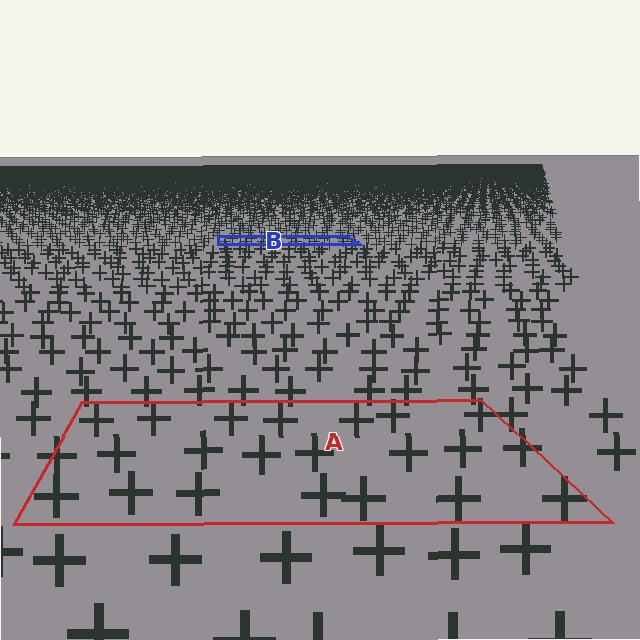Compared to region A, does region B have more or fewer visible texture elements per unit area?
Region B has more texture elements per unit area — they are packed more densely because it is farther away.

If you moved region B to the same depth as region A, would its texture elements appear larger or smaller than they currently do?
They would appear larger. At a closer depth, the same texture elements are projected at a bigger on-screen size.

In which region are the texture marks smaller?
The texture marks are smaller in region B, because it is farther away.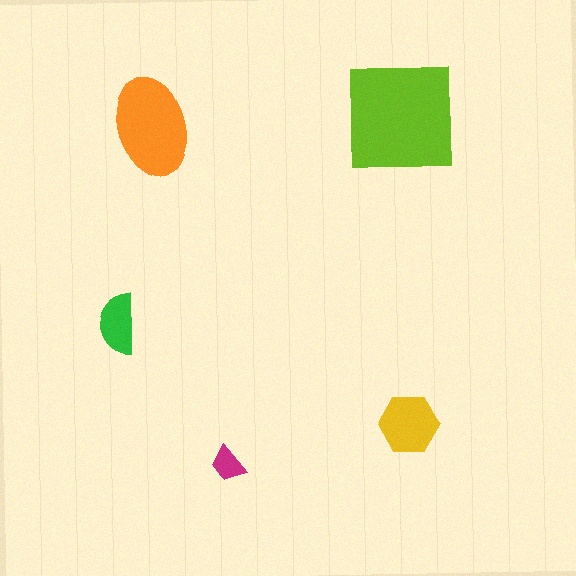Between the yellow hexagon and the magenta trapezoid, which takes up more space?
The yellow hexagon.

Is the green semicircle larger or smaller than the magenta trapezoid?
Larger.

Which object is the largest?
The lime square.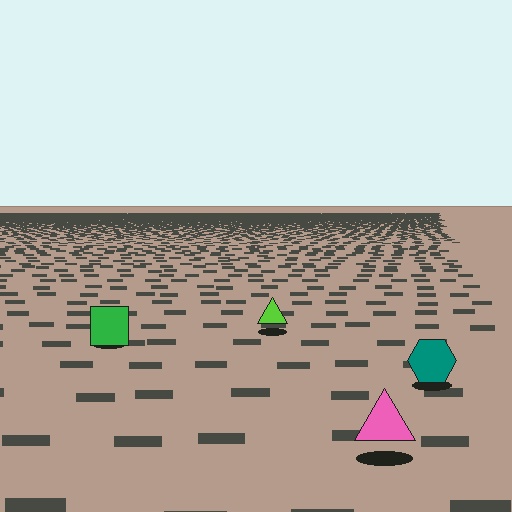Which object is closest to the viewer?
The pink triangle is closest. The texture marks near it are larger and more spread out.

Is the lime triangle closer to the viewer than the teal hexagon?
No. The teal hexagon is closer — you can tell from the texture gradient: the ground texture is coarser near it.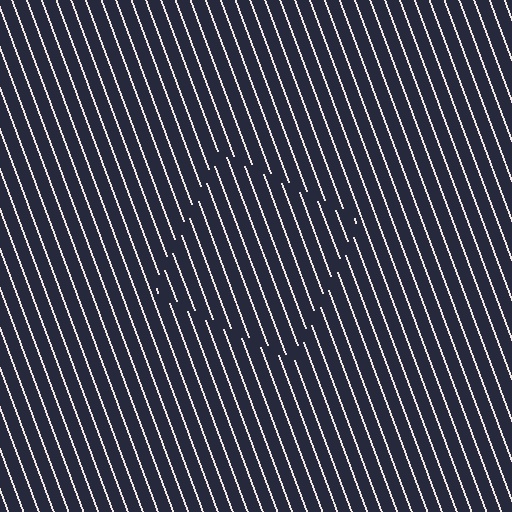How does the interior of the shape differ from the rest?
The interior of the shape contains the same grating, shifted by half a period — the contour is defined by the phase discontinuity where line-ends from the inner and outer gratings abut.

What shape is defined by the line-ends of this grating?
An illusory square. The interior of the shape contains the same grating, shifted by half a period — the contour is defined by the phase discontinuity where line-ends from the inner and outer gratings abut.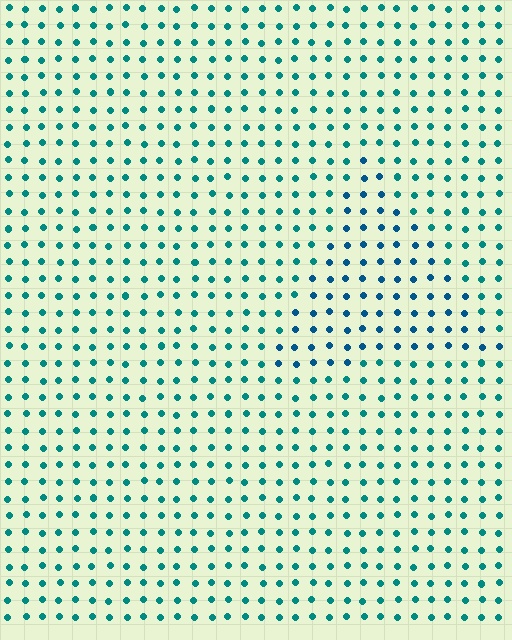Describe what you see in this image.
The image is filled with small teal elements in a uniform arrangement. A triangle-shaped region is visible where the elements are tinted to a slightly different hue, forming a subtle color boundary.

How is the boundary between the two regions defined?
The boundary is defined purely by a slight shift in hue (about 27 degrees). Spacing, size, and orientation are identical on both sides.